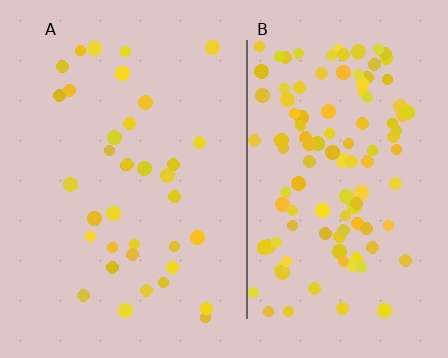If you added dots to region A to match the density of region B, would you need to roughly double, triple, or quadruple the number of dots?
Approximately triple.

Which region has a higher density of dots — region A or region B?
B (the right).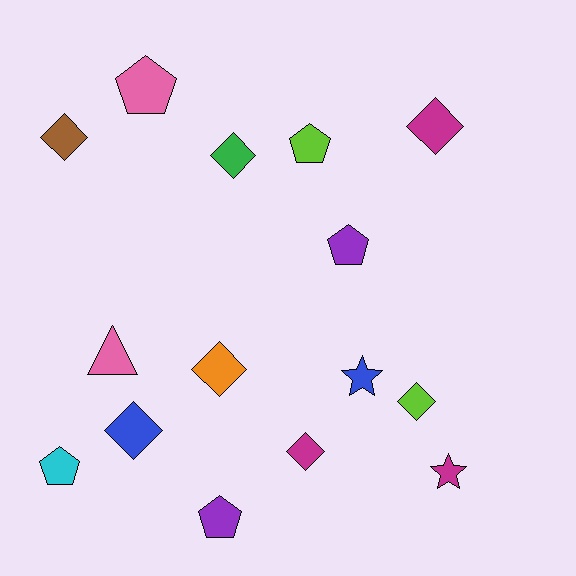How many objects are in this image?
There are 15 objects.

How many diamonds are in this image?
There are 7 diamonds.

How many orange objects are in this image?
There is 1 orange object.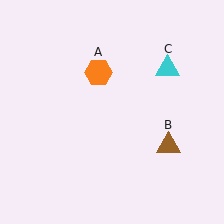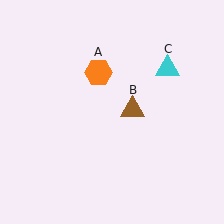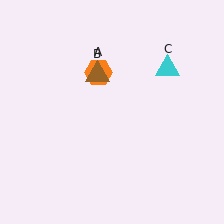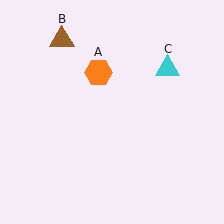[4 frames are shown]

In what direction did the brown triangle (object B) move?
The brown triangle (object B) moved up and to the left.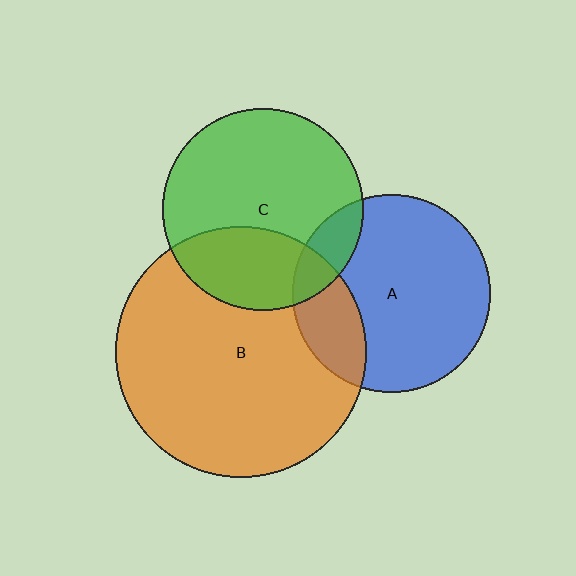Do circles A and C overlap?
Yes.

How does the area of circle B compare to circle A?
Approximately 1.6 times.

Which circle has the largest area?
Circle B (orange).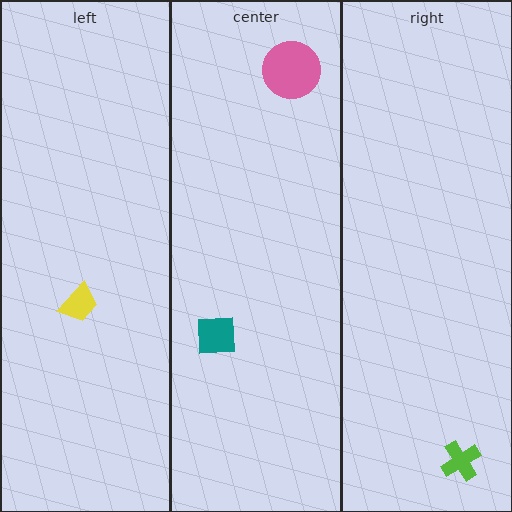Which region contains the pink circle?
The center region.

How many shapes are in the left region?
1.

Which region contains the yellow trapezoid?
The left region.